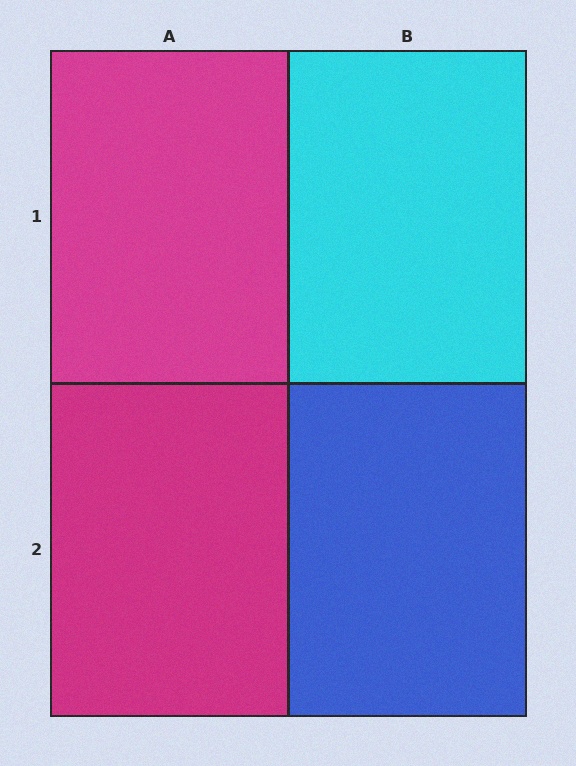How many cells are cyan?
1 cell is cyan.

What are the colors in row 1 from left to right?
Magenta, cyan.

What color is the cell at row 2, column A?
Magenta.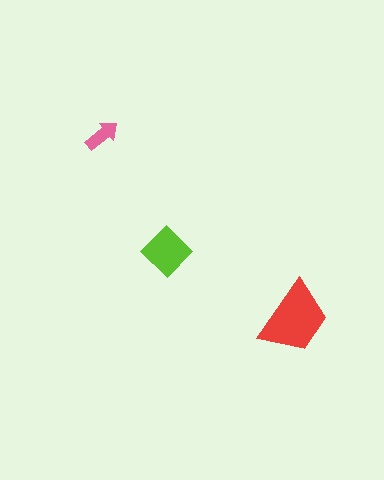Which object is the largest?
The red trapezoid.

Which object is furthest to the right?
The red trapezoid is rightmost.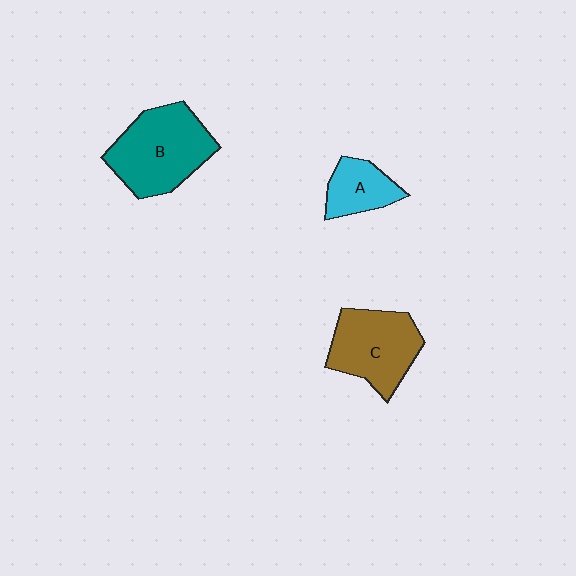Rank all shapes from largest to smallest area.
From largest to smallest: B (teal), C (brown), A (cyan).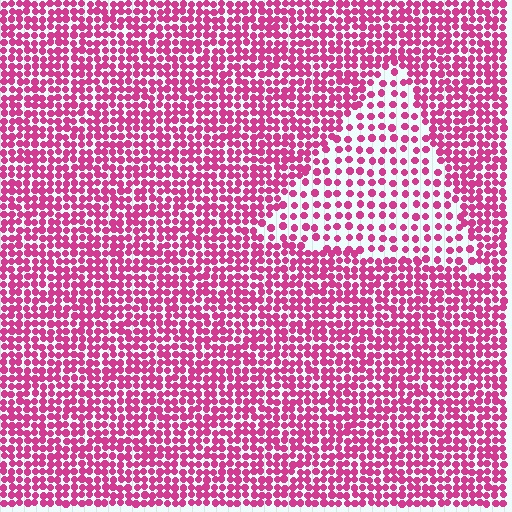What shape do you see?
I see a triangle.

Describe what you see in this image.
The image contains small magenta elements arranged at two different densities. A triangle-shaped region is visible where the elements are less densely packed than the surrounding area.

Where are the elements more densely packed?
The elements are more densely packed outside the triangle boundary.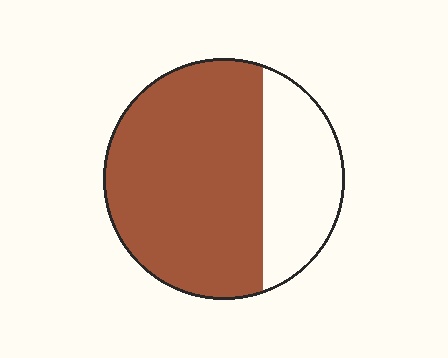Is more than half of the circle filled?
Yes.